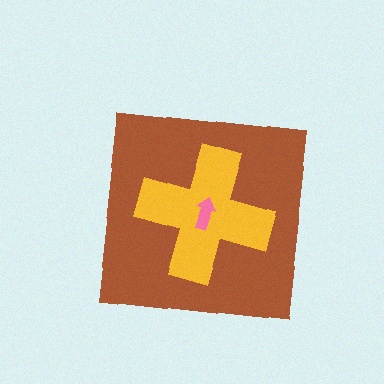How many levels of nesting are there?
3.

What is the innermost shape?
The pink arrow.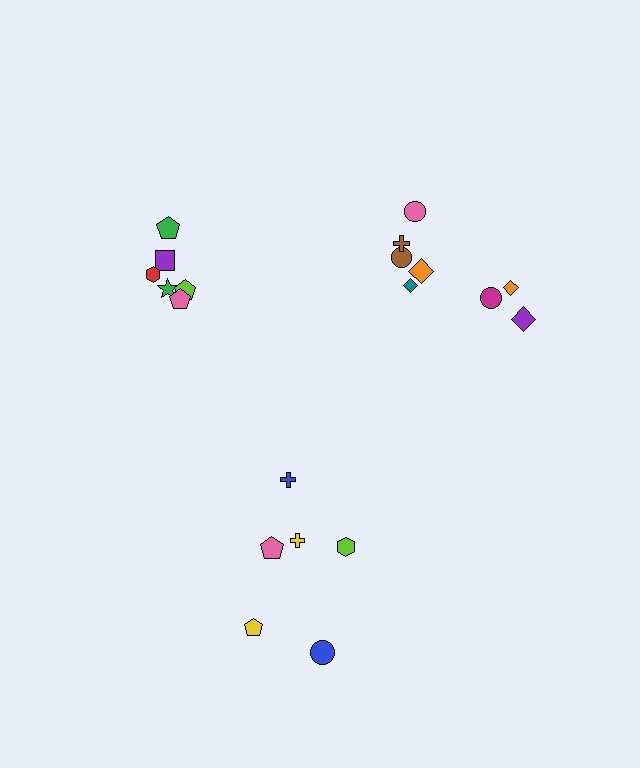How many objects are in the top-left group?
There are 6 objects.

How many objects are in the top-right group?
There are 8 objects.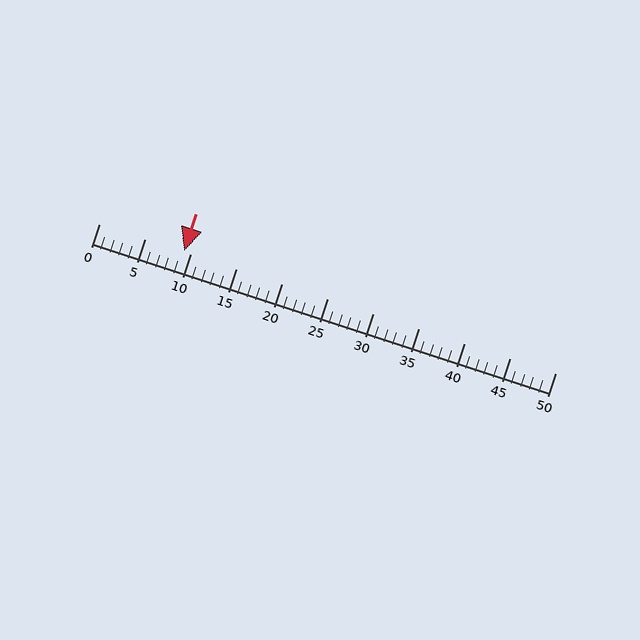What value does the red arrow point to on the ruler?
The red arrow points to approximately 9.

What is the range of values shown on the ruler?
The ruler shows values from 0 to 50.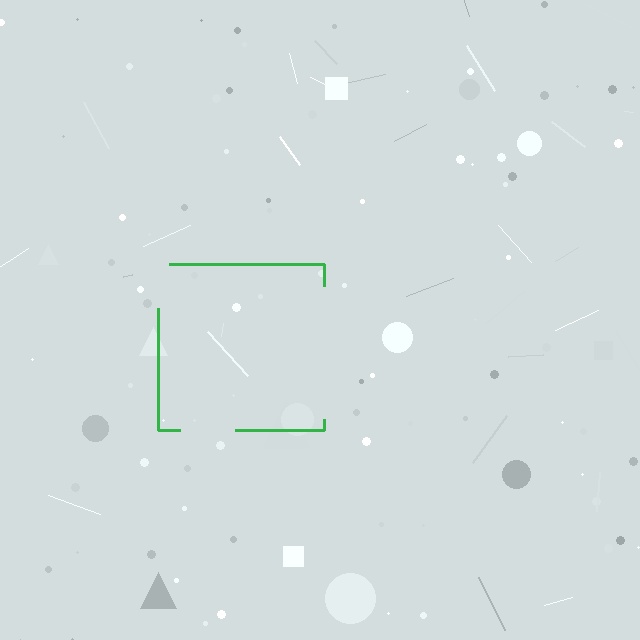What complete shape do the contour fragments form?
The contour fragments form a square.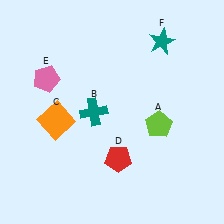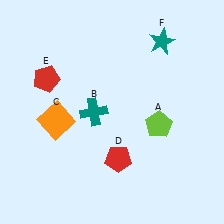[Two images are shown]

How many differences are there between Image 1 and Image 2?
There is 1 difference between the two images.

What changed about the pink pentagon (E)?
In Image 1, E is pink. In Image 2, it changed to red.